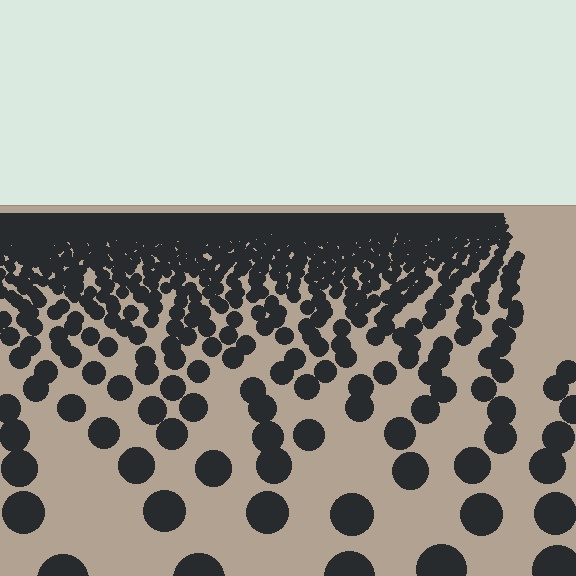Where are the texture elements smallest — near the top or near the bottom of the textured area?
Near the top.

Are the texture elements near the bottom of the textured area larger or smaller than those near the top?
Larger. Near the bottom, elements are closer to the viewer and appear at a bigger on-screen size.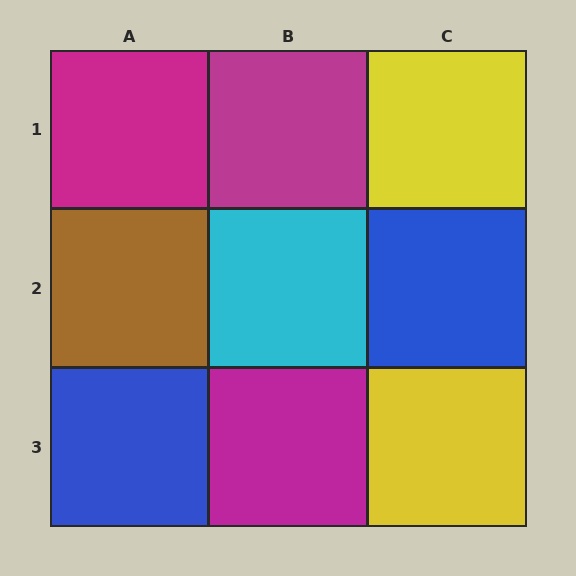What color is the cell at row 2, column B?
Cyan.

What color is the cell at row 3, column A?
Blue.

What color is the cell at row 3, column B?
Magenta.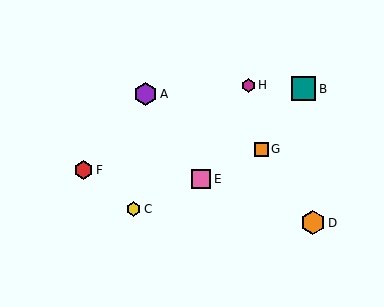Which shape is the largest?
The teal square (labeled B) is the largest.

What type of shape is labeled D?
Shape D is an orange hexagon.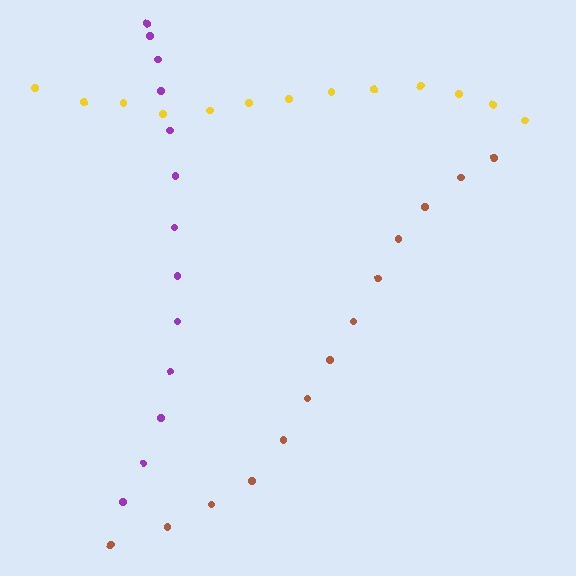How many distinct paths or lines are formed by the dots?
There are 3 distinct paths.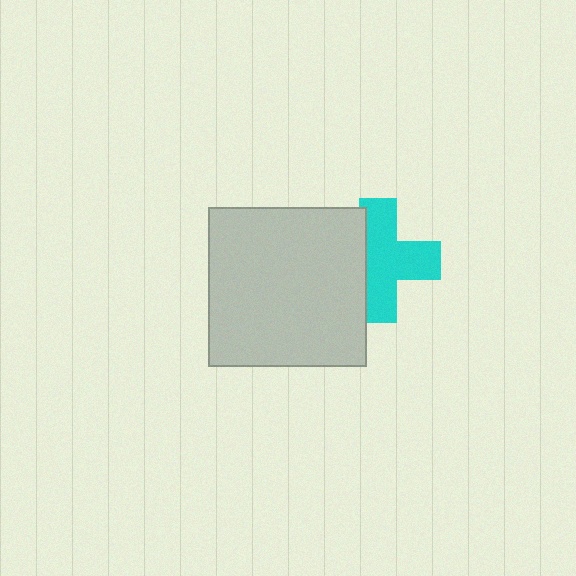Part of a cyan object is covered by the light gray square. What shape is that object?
It is a cross.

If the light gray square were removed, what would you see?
You would see the complete cyan cross.